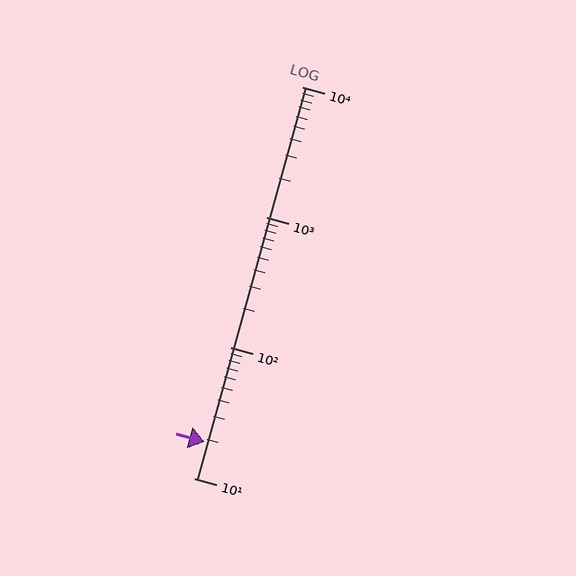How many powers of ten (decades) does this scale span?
The scale spans 3 decades, from 10 to 10000.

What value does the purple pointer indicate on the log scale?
The pointer indicates approximately 19.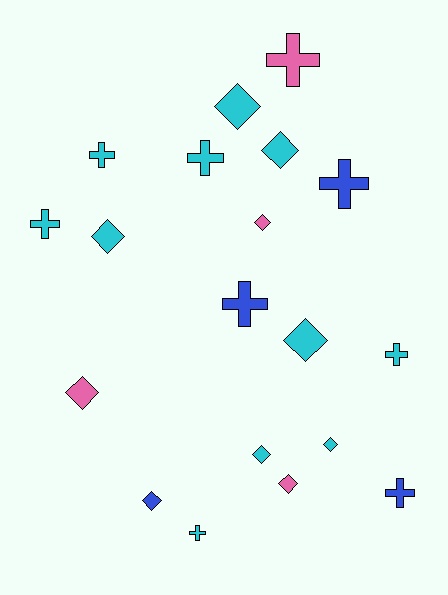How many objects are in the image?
There are 19 objects.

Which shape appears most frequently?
Diamond, with 10 objects.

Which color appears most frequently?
Cyan, with 11 objects.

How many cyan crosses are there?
There are 5 cyan crosses.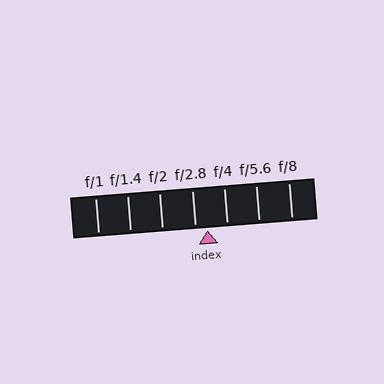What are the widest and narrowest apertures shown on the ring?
The widest aperture shown is f/1 and the narrowest is f/8.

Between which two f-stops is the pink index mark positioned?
The index mark is between f/2.8 and f/4.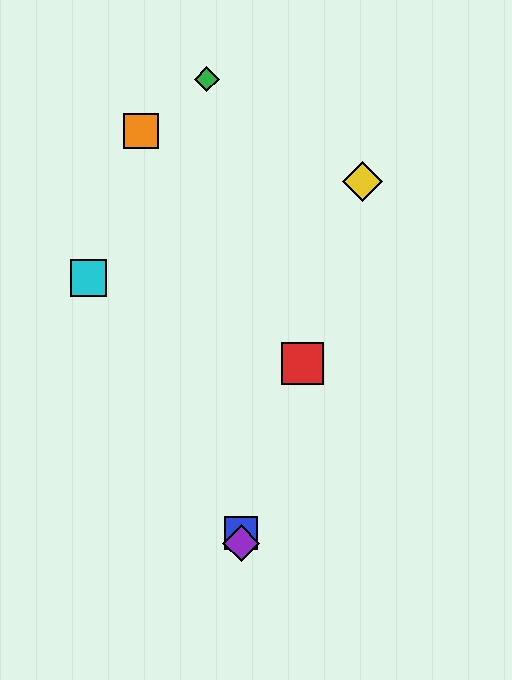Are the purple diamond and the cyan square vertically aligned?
No, the purple diamond is at x≈241 and the cyan square is at x≈88.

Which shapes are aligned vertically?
The blue square, the purple diamond are aligned vertically.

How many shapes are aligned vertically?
2 shapes (the blue square, the purple diamond) are aligned vertically.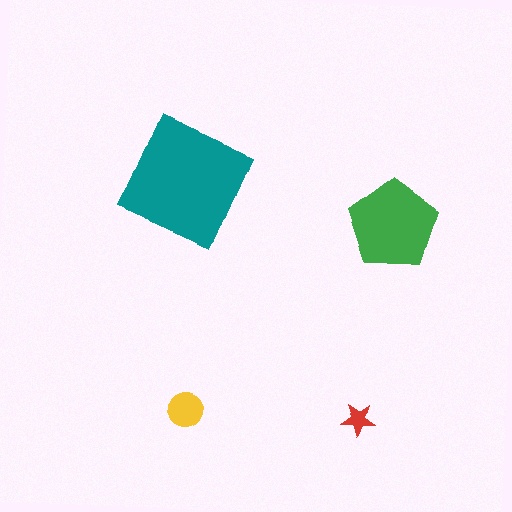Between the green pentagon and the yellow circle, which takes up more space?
The green pentagon.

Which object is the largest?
The teal square.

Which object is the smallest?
The red star.